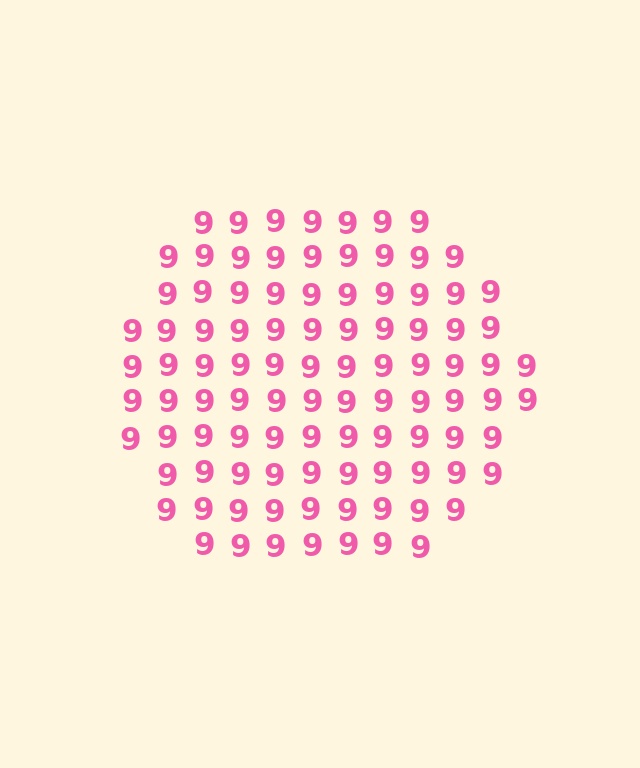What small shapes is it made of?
It is made of small digit 9's.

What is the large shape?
The large shape is a hexagon.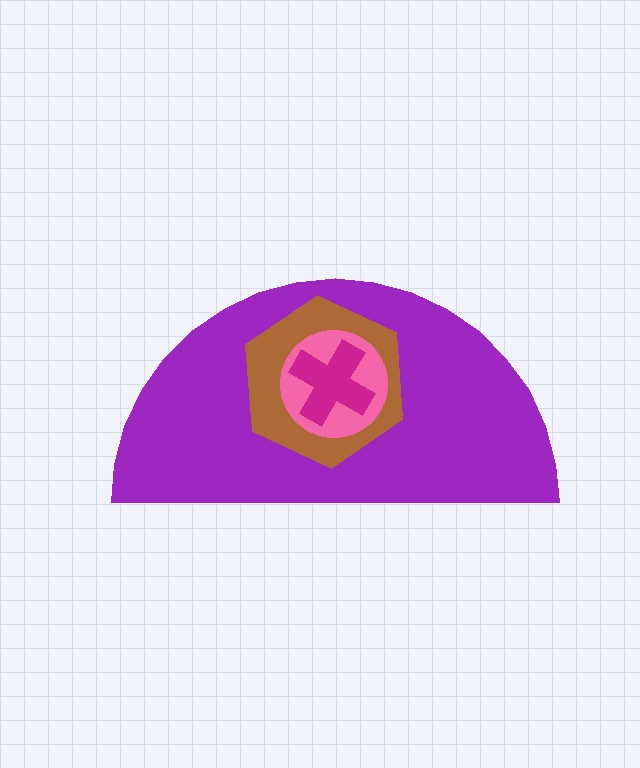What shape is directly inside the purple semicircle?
The brown hexagon.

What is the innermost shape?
The magenta cross.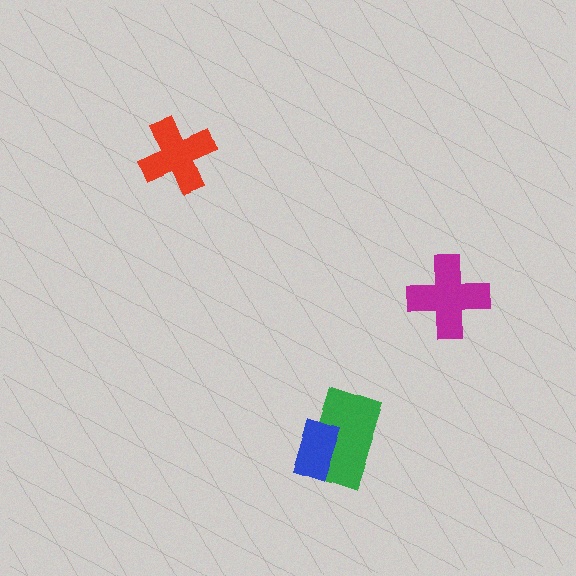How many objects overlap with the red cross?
0 objects overlap with the red cross.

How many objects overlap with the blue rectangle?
1 object overlaps with the blue rectangle.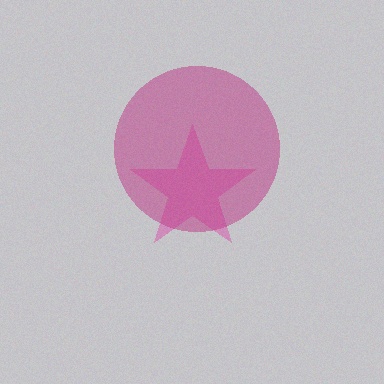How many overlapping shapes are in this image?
There are 2 overlapping shapes in the image.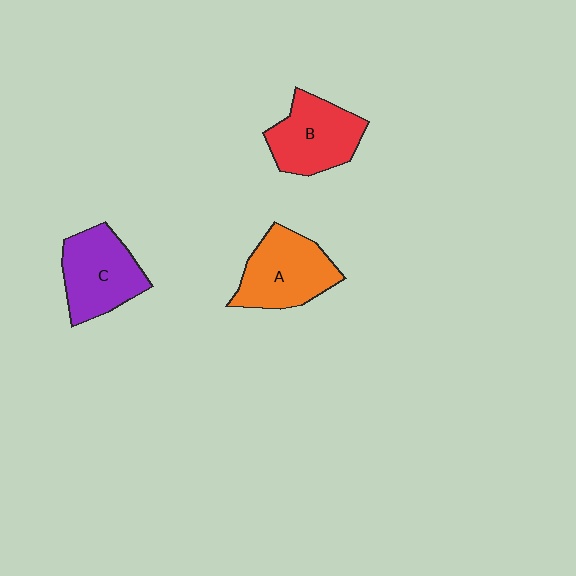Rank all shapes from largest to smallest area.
From largest to smallest: A (orange), C (purple), B (red).